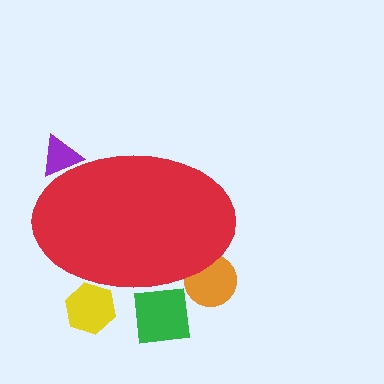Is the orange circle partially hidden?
Yes, the orange circle is partially hidden behind the red ellipse.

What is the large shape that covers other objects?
A red ellipse.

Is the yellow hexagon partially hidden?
Yes, the yellow hexagon is partially hidden behind the red ellipse.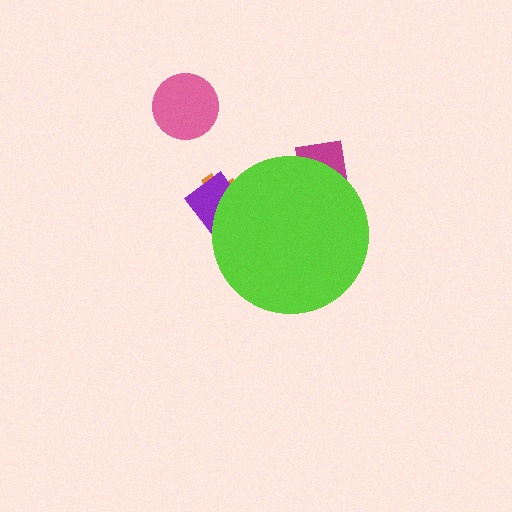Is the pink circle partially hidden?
No, the pink circle is fully visible.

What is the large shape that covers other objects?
A lime circle.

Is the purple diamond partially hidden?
Yes, the purple diamond is partially hidden behind the lime circle.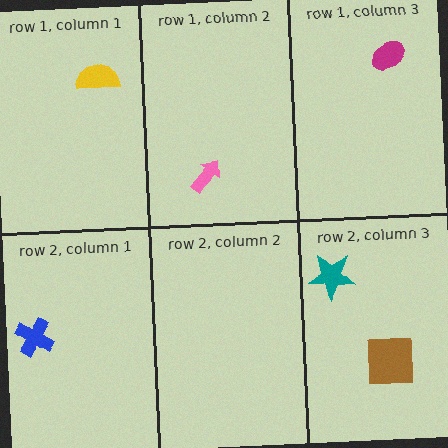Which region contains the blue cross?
The row 2, column 1 region.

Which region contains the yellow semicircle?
The row 1, column 1 region.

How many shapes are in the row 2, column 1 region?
1.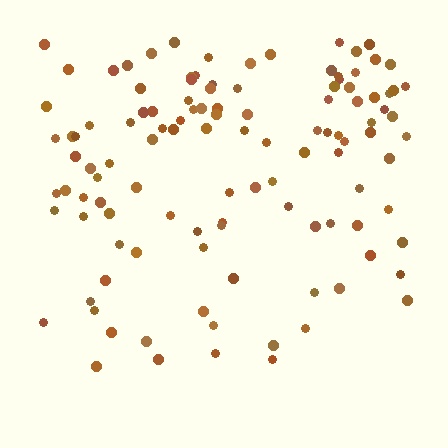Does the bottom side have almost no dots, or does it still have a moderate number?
Still a moderate number, just noticeably fewer than the top.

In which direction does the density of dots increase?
From bottom to top, with the top side densest.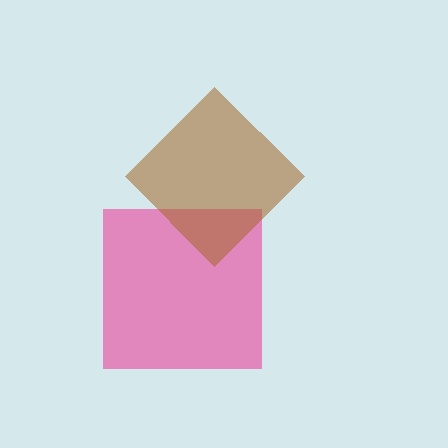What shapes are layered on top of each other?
The layered shapes are: a pink square, a brown diamond.